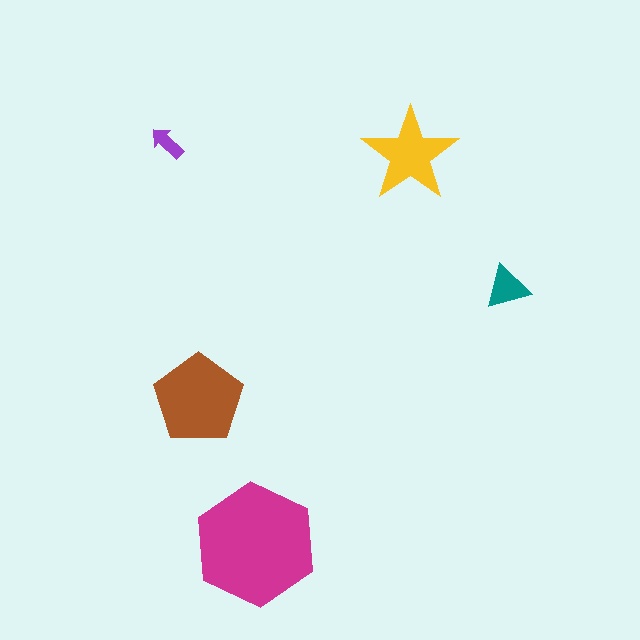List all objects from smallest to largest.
The purple arrow, the teal triangle, the yellow star, the brown pentagon, the magenta hexagon.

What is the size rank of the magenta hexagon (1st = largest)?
1st.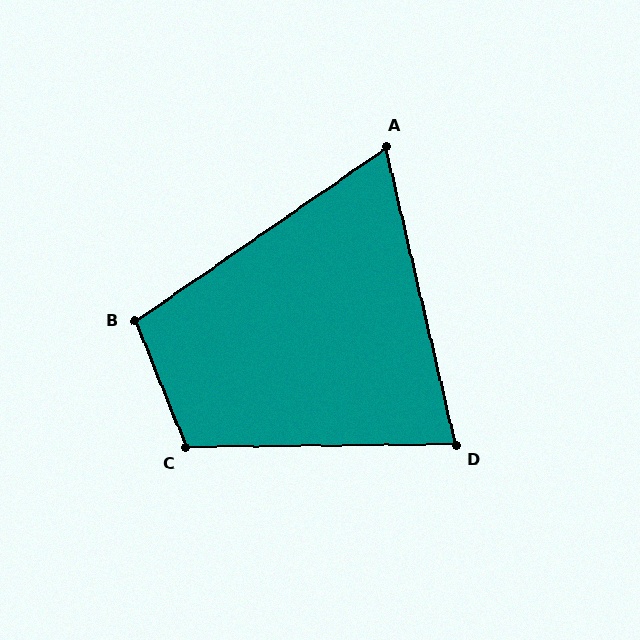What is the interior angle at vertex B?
Approximately 103 degrees (obtuse).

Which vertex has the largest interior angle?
C, at approximately 111 degrees.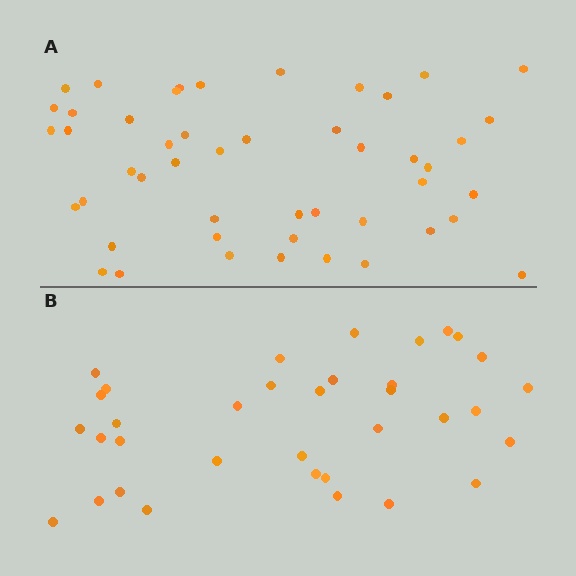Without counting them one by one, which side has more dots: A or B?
Region A (the top region) has more dots.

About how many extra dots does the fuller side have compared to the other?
Region A has approximately 15 more dots than region B.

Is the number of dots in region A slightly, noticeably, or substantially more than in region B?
Region A has noticeably more, but not dramatically so. The ratio is roughly 1.4 to 1.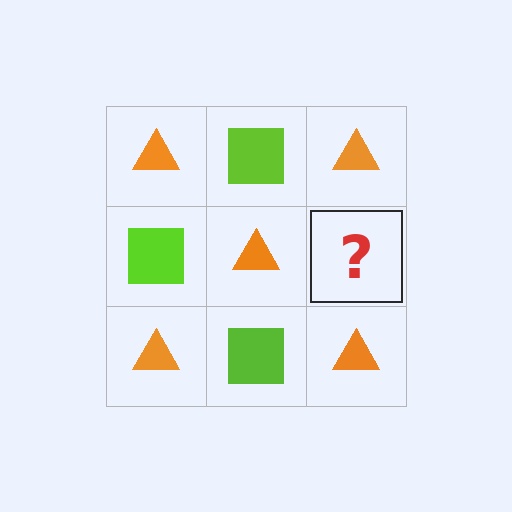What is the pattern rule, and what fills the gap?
The rule is that it alternates orange triangle and lime square in a checkerboard pattern. The gap should be filled with a lime square.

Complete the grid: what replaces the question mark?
The question mark should be replaced with a lime square.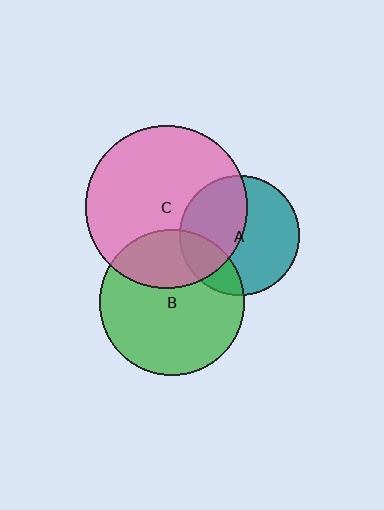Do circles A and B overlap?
Yes.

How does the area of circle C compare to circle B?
Approximately 1.3 times.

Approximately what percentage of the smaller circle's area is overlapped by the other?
Approximately 20%.